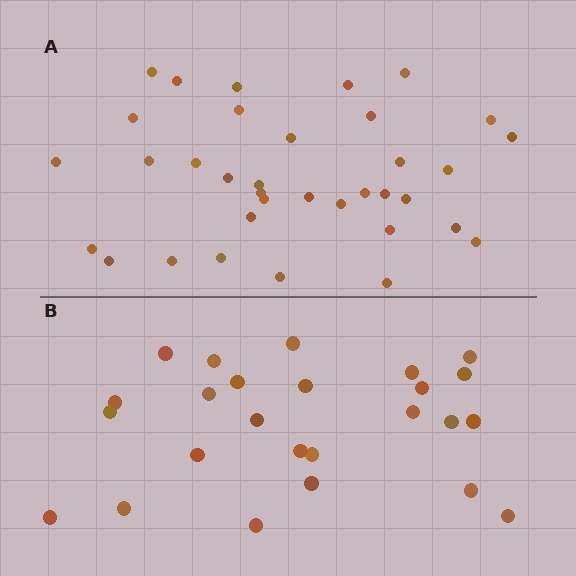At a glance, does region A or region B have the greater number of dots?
Region A (the top region) has more dots.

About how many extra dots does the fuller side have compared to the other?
Region A has roughly 10 or so more dots than region B.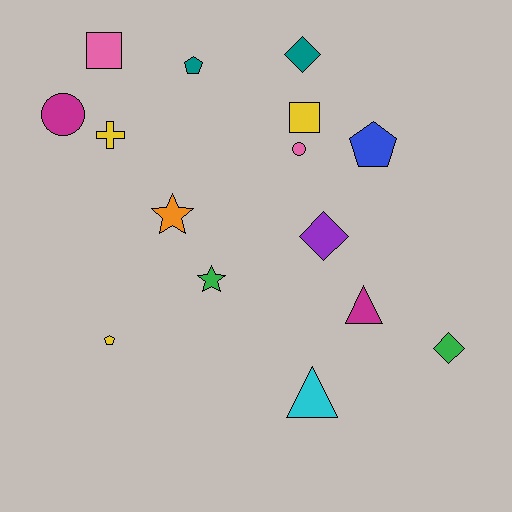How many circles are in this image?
There are 2 circles.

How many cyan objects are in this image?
There is 1 cyan object.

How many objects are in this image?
There are 15 objects.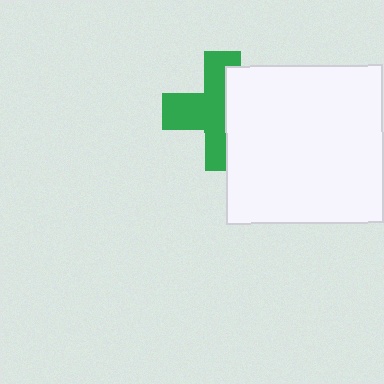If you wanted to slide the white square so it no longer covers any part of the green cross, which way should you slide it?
Slide it right — that is the most direct way to separate the two shapes.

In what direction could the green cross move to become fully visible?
The green cross could move left. That would shift it out from behind the white square entirely.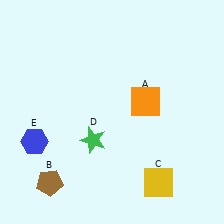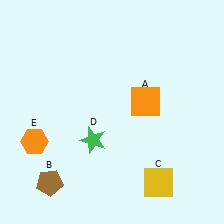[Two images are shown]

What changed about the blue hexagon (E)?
In Image 1, E is blue. In Image 2, it changed to orange.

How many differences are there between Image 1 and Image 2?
There is 1 difference between the two images.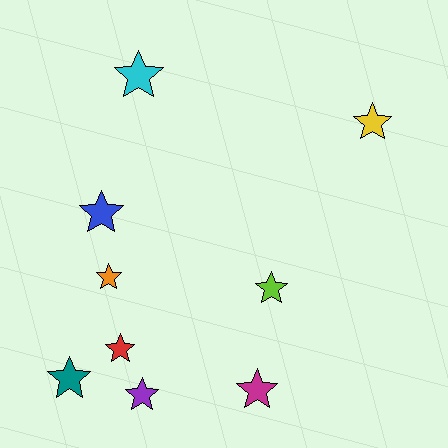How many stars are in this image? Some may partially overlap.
There are 9 stars.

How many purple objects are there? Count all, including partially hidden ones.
There is 1 purple object.